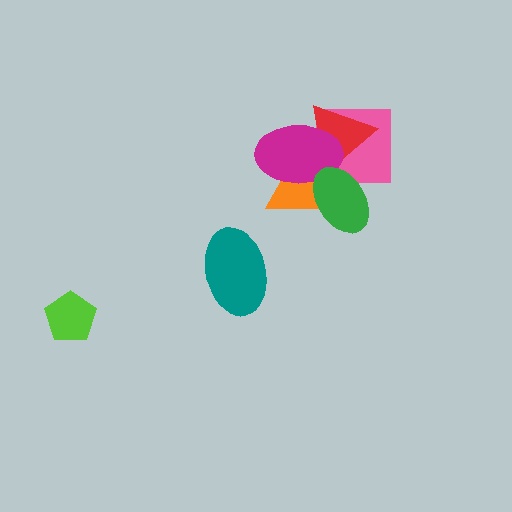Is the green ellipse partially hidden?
No, no other shape covers it.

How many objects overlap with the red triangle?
4 objects overlap with the red triangle.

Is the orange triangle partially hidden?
Yes, it is partially covered by another shape.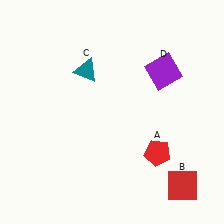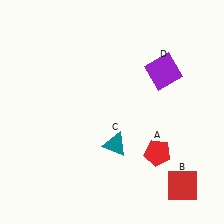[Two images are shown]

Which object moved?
The teal triangle (C) moved down.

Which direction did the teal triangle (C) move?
The teal triangle (C) moved down.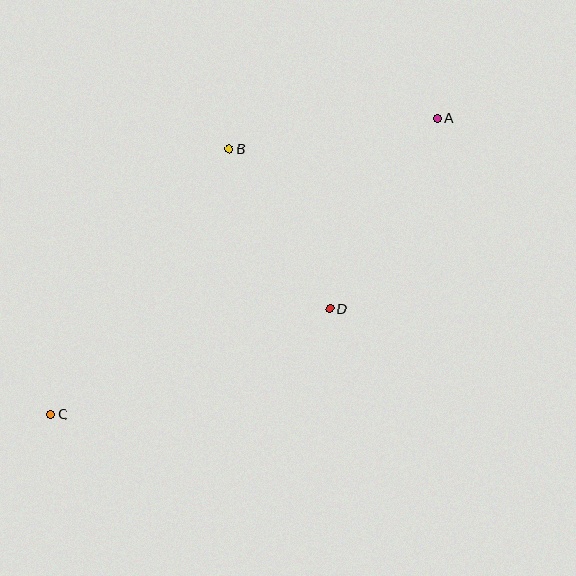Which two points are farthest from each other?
Points A and C are farthest from each other.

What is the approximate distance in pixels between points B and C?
The distance between B and C is approximately 320 pixels.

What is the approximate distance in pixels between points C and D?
The distance between C and D is approximately 298 pixels.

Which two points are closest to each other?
Points B and D are closest to each other.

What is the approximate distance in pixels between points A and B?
The distance between A and B is approximately 210 pixels.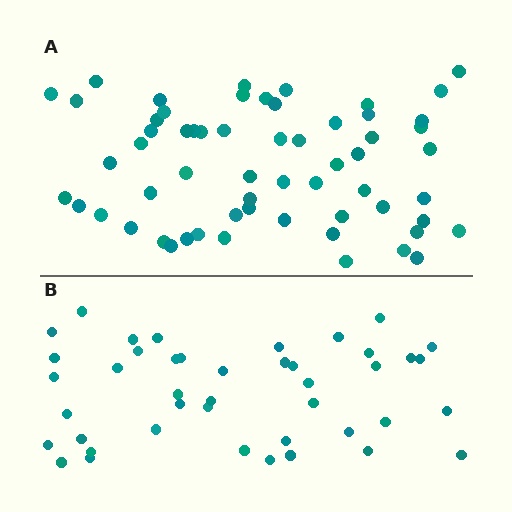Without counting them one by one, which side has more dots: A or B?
Region A (the top region) has more dots.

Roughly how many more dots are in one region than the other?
Region A has approximately 15 more dots than region B.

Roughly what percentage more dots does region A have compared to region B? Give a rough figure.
About 40% more.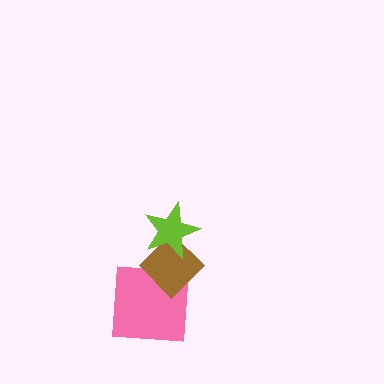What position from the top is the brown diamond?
The brown diamond is 2nd from the top.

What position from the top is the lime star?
The lime star is 1st from the top.